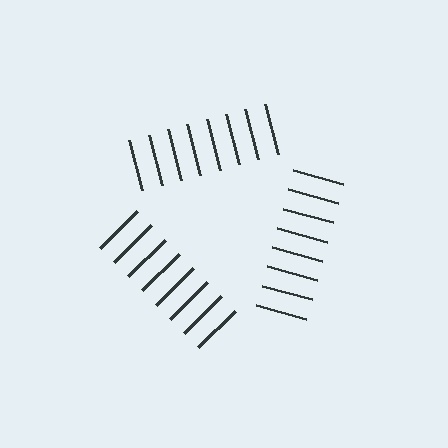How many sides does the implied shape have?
3 sides — the line-ends trace a triangle.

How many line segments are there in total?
24 — 8 along each of the 3 edges.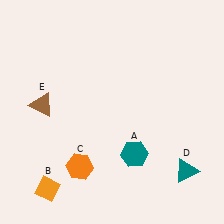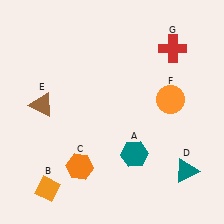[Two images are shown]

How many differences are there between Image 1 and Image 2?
There are 2 differences between the two images.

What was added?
An orange circle (F), a red cross (G) were added in Image 2.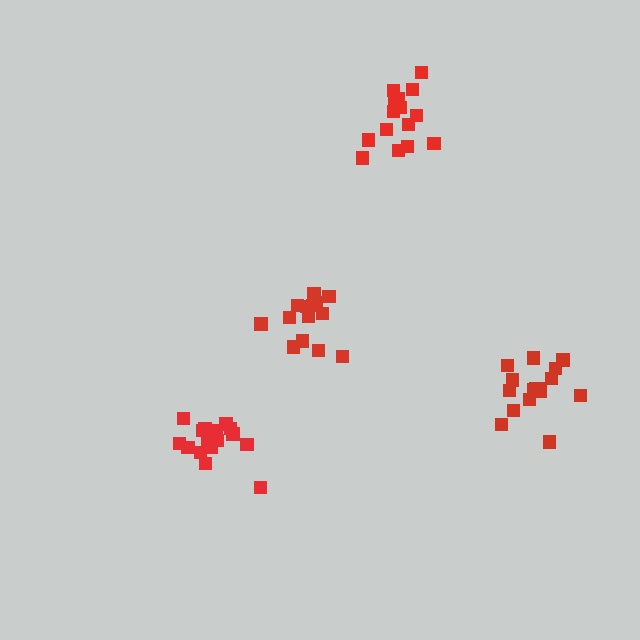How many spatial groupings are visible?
There are 4 spatial groupings.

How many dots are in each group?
Group 1: 15 dots, Group 2: 14 dots, Group 3: 16 dots, Group 4: 16 dots (61 total).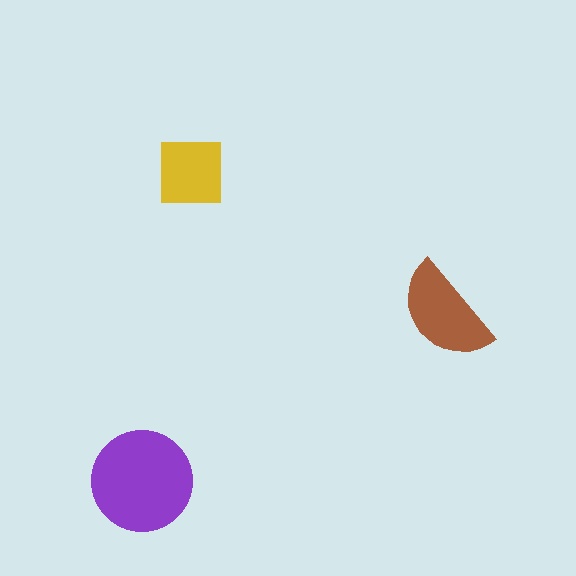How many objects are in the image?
There are 3 objects in the image.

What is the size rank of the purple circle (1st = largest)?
1st.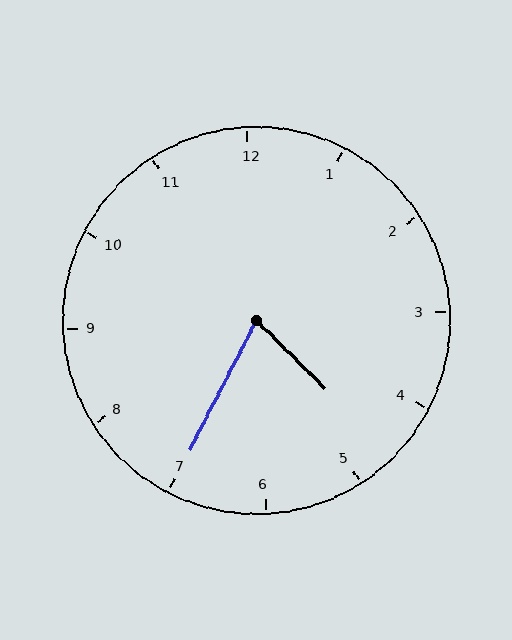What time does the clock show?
4:35.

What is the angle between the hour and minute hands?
Approximately 72 degrees.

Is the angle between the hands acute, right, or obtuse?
It is acute.